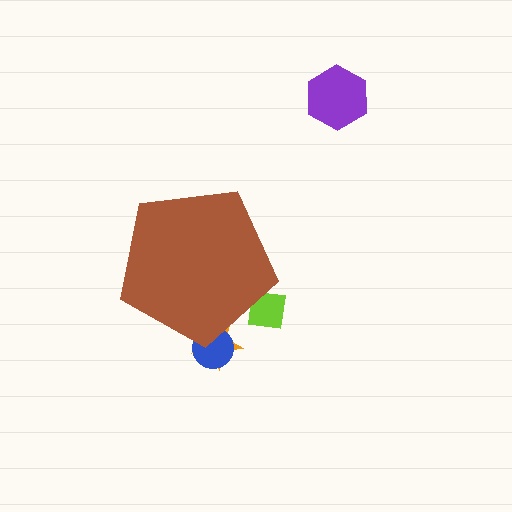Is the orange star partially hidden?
Yes, the orange star is partially hidden behind the brown pentagon.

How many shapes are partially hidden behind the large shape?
3 shapes are partially hidden.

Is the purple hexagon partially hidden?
No, the purple hexagon is fully visible.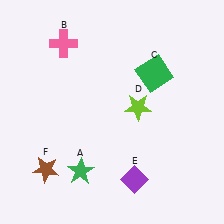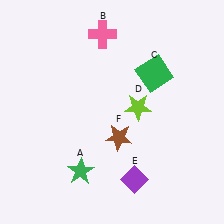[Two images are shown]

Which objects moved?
The objects that moved are: the pink cross (B), the brown star (F).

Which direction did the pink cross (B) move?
The pink cross (B) moved right.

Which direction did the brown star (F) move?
The brown star (F) moved right.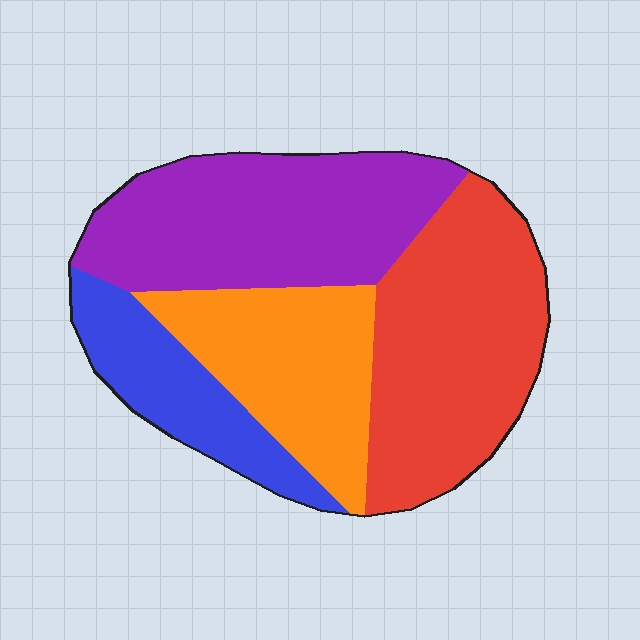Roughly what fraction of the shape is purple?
Purple takes up between a quarter and a half of the shape.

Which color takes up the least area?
Blue, at roughly 15%.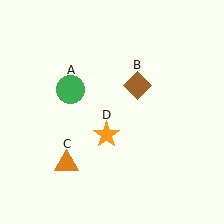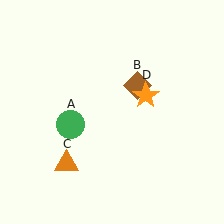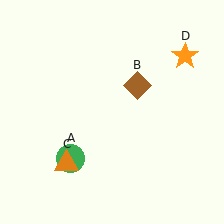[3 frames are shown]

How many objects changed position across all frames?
2 objects changed position: green circle (object A), orange star (object D).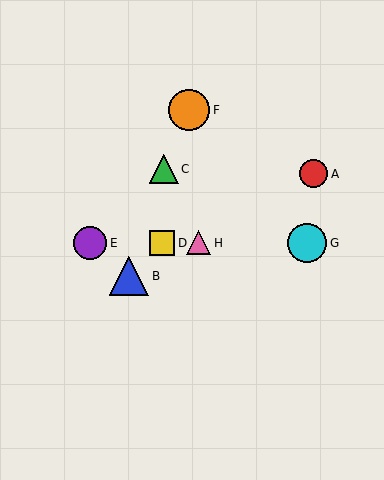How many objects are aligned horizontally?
4 objects (D, E, G, H) are aligned horizontally.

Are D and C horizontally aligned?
No, D is at y≈243 and C is at y≈169.